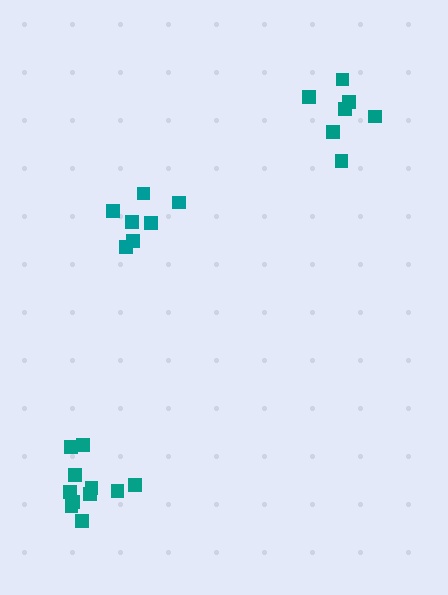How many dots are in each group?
Group 1: 11 dots, Group 2: 7 dots, Group 3: 7 dots (25 total).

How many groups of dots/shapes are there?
There are 3 groups.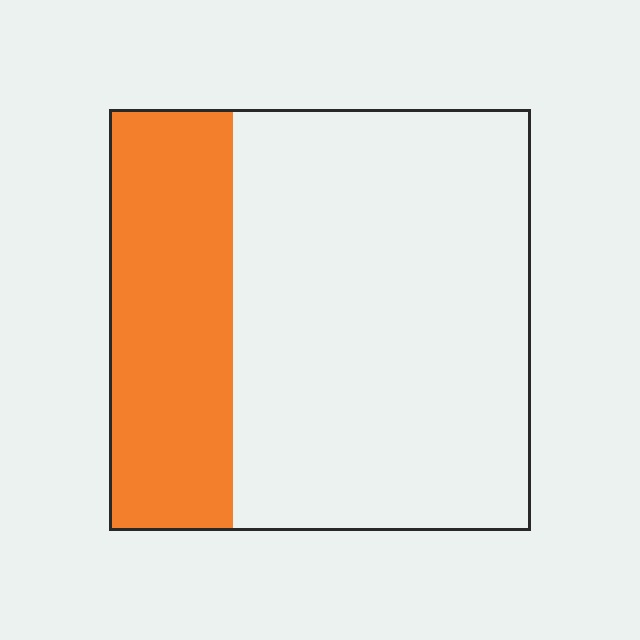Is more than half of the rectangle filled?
No.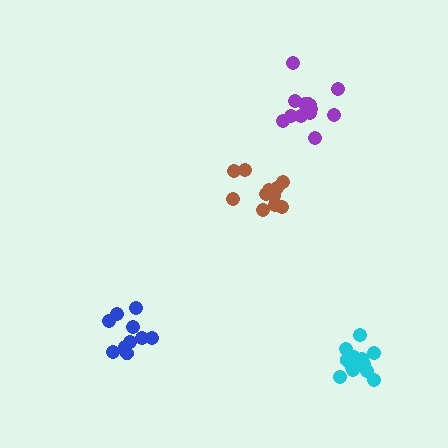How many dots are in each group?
Group 1: 12 dots, Group 2: 12 dots, Group 3: 10 dots, Group 4: 13 dots (47 total).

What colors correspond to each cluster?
The clusters are colored: brown, cyan, blue, purple.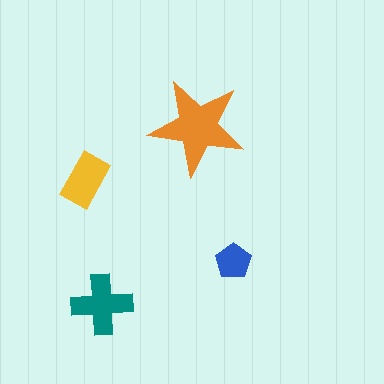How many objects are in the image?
There are 4 objects in the image.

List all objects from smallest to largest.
The blue pentagon, the yellow rectangle, the teal cross, the orange star.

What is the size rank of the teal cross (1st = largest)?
2nd.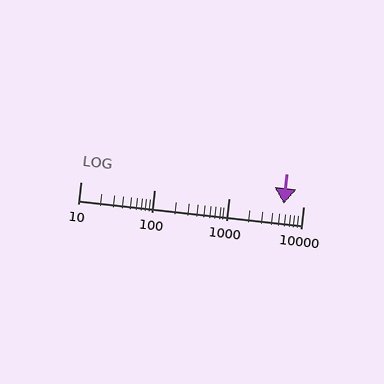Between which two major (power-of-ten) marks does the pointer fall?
The pointer is between 1000 and 10000.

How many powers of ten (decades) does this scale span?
The scale spans 3 decades, from 10 to 10000.